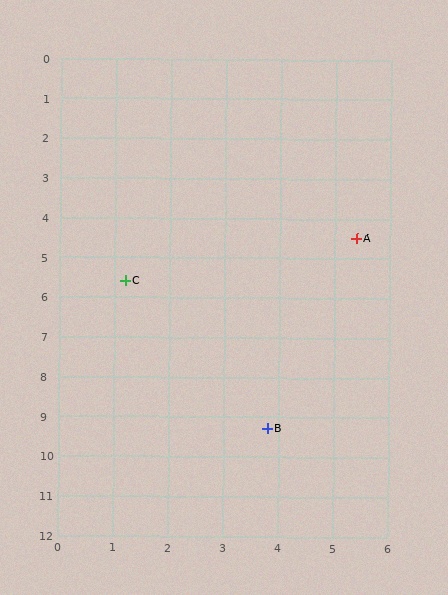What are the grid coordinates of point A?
Point A is at approximately (5.4, 4.5).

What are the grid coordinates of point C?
Point C is at approximately (1.2, 5.6).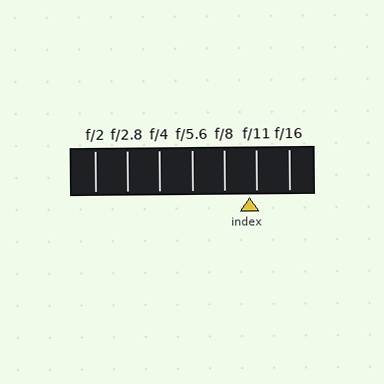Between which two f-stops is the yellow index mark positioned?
The index mark is between f/8 and f/11.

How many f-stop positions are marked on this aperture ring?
There are 7 f-stop positions marked.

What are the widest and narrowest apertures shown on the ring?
The widest aperture shown is f/2 and the narrowest is f/16.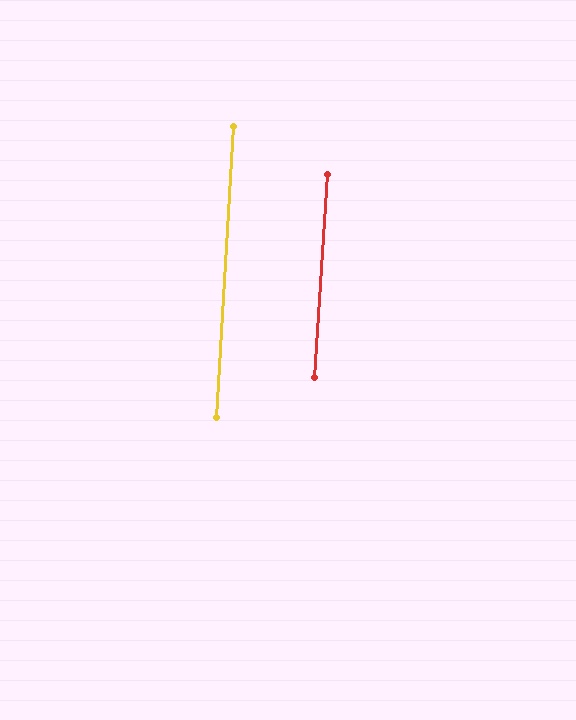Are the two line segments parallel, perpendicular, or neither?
Parallel — their directions differ by only 0.5°.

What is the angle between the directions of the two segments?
Approximately 0 degrees.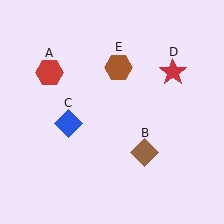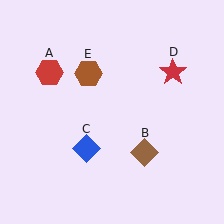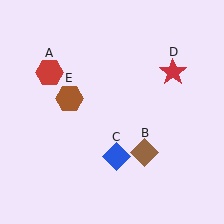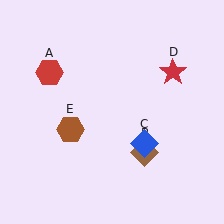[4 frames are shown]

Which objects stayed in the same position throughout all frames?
Red hexagon (object A) and brown diamond (object B) and red star (object D) remained stationary.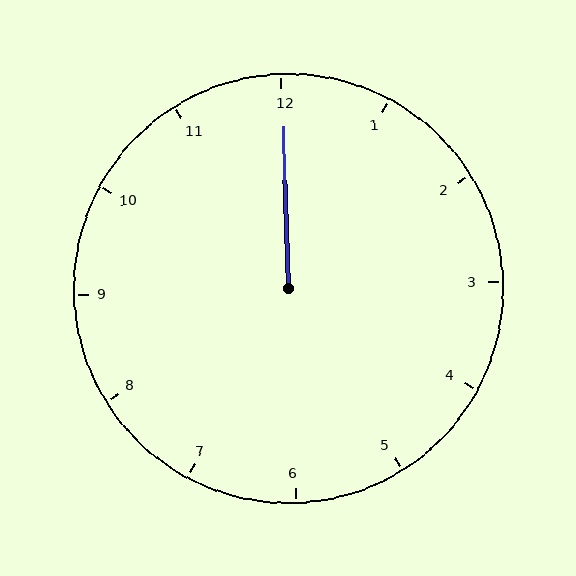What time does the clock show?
12:00.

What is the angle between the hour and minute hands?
Approximately 0 degrees.